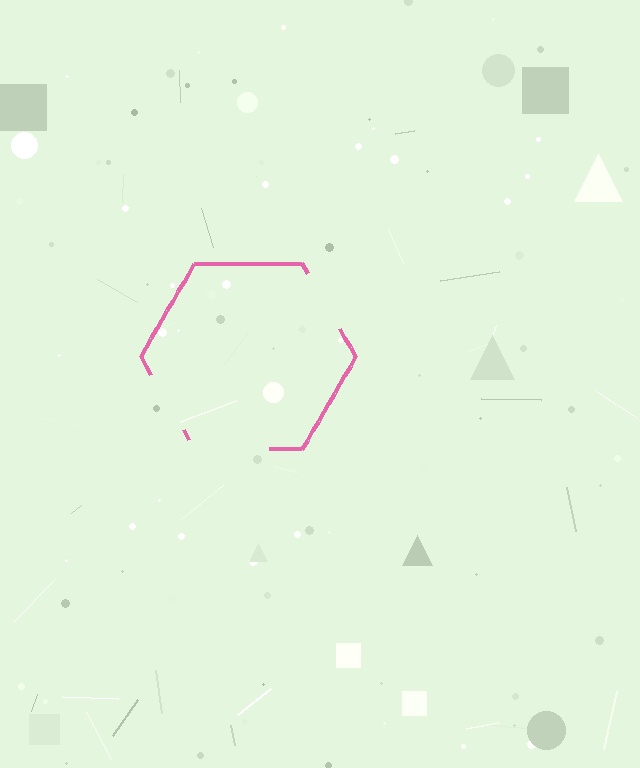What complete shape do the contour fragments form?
The contour fragments form a hexagon.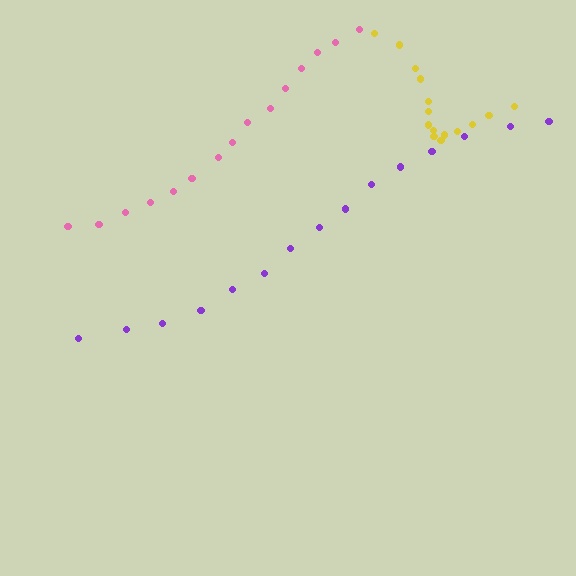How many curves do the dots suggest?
There are 3 distinct paths.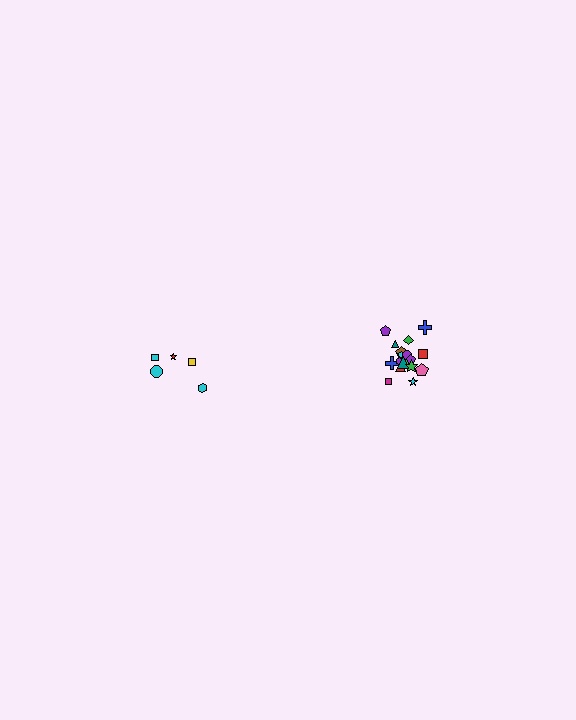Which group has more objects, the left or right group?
The right group.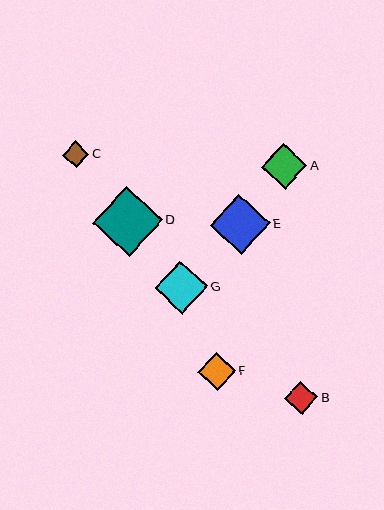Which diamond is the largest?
Diamond D is the largest with a size of approximately 70 pixels.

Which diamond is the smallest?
Diamond C is the smallest with a size of approximately 27 pixels.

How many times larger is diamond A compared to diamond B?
Diamond A is approximately 1.4 times the size of diamond B.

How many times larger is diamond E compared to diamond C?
Diamond E is approximately 2.3 times the size of diamond C.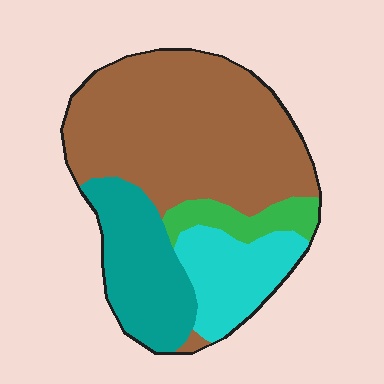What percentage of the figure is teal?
Teal takes up about one fifth (1/5) of the figure.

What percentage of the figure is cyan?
Cyan takes up less than a sixth of the figure.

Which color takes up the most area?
Brown, at roughly 55%.